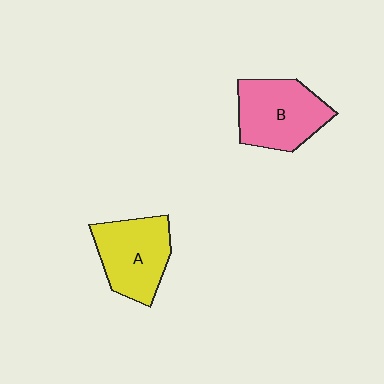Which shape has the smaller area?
Shape A (yellow).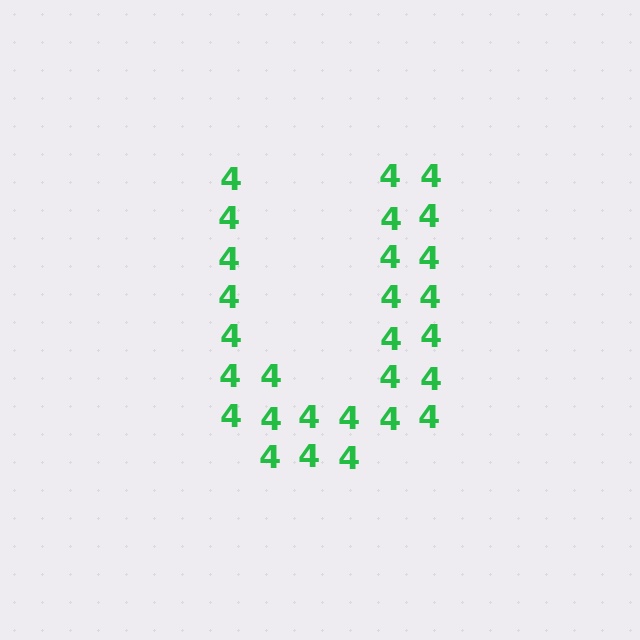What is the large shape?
The large shape is the letter U.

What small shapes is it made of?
It is made of small digit 4's.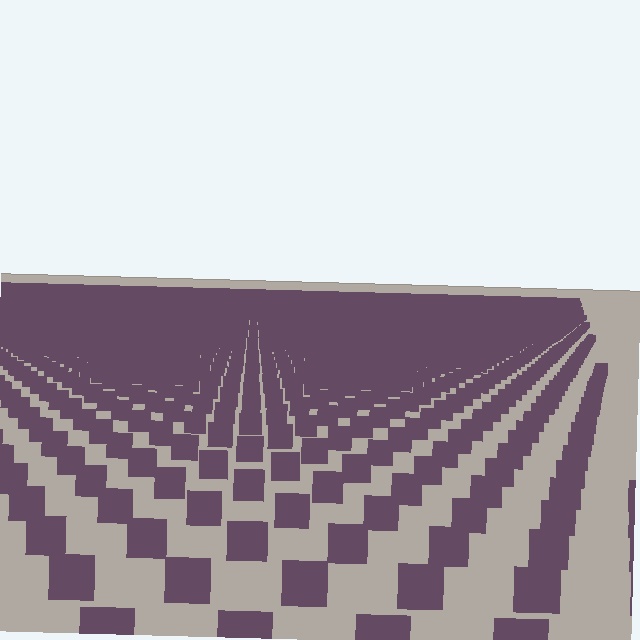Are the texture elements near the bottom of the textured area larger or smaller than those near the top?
Larger. Near the bottom, elements are closer to the viewer and appear at a bigger on-screen size.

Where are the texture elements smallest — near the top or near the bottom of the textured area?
Near the top.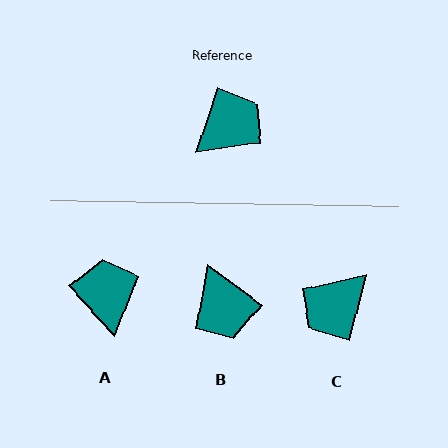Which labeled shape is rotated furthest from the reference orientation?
C, about 175 degrees away.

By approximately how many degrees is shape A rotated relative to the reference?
Approximately 60 degrees counter-clockwise.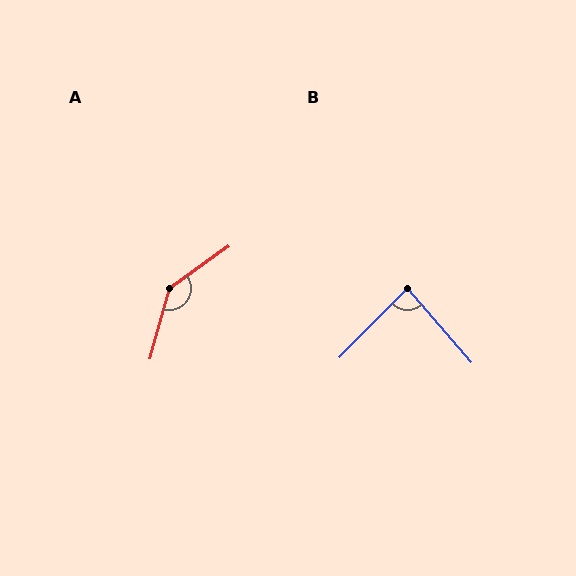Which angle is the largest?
A, at approximately 141 degrees.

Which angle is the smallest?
B, at approximately 85 degrees.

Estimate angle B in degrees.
Approximately 85 degrees.